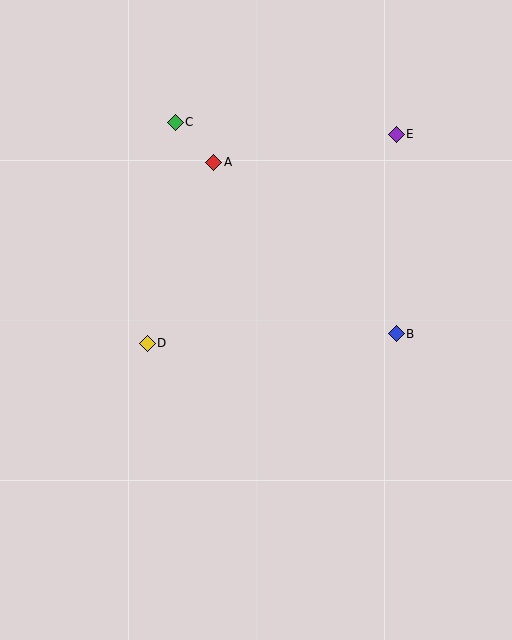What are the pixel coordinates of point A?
Point A is at (214, 162).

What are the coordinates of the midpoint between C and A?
The midpoint between C and A is at (195, 142).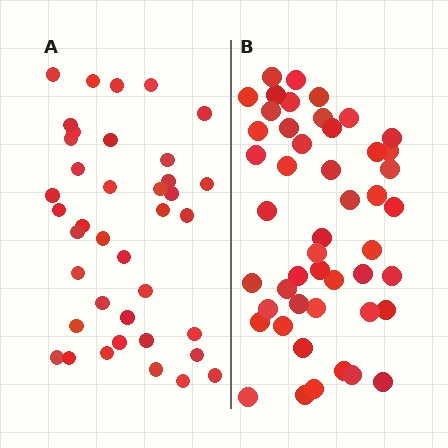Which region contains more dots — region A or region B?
Region B (the right region) has more dots.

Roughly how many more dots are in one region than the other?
Region B has roughly 8 or so more dots than region A.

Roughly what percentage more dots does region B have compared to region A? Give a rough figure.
About 25% more.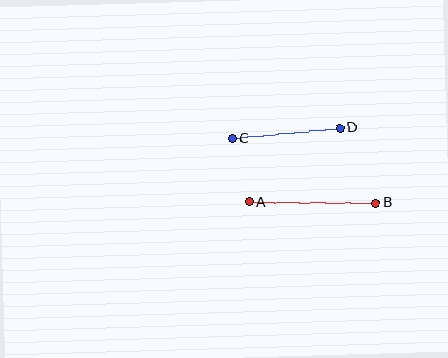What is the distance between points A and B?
The distance is approximately 126 pixels.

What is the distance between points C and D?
The distance is approximately 108 pixels.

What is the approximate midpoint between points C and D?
The midpoint is at approximately (286, 133) pixels.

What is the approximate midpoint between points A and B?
The midpoint is at approximately (312, 202) pixels.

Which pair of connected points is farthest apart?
Points A and B are farthest apart.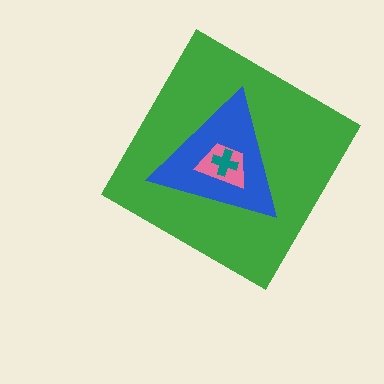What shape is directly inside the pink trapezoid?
The teal cross.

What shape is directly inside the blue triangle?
The pink trapezoid.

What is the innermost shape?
The teal cross.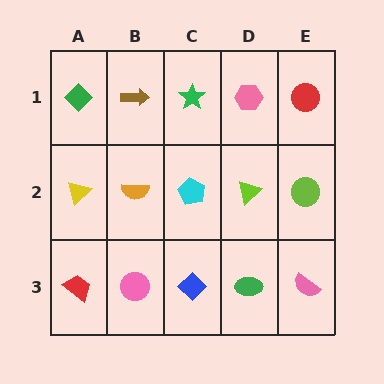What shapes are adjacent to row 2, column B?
A brown arrow (row 1, column B), a pink circle (row 3, column B), a yellow triangle (row 2, column A), a cyan pentagon (row 2, column C).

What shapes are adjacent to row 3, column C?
A cyan pentagon (row 2, column C), a pink circle (row 3, column B), a green ellipse (row 3, column D).